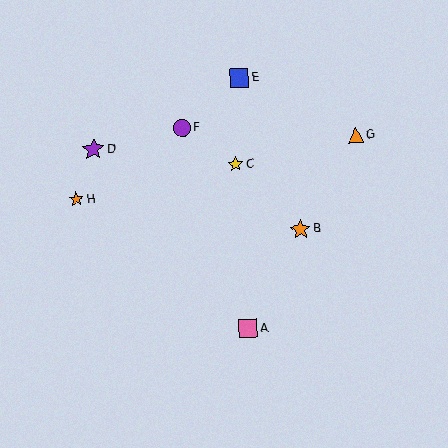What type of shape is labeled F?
Shape F is a purple circle.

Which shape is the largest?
The purple star (labeled D) is the largest.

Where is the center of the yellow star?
The center of the yellow star is at (235, 164).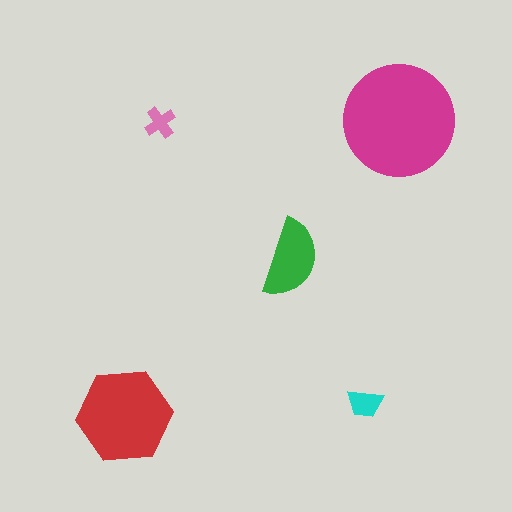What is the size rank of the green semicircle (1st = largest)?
3rd.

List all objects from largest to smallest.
The magenta circle, the red hexagon, the green semicircle, the cyan trapezoid, the pink cross.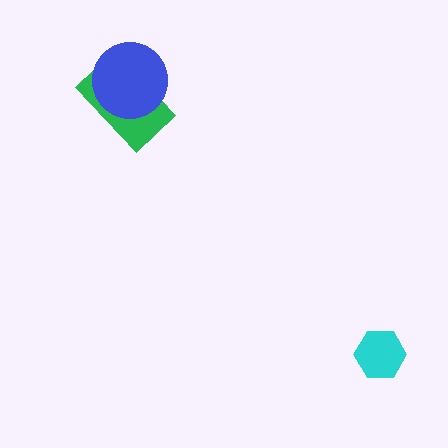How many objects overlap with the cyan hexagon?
0 objects overlap with the cyan hexagon.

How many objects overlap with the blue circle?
1 object overlaps with the blue circle.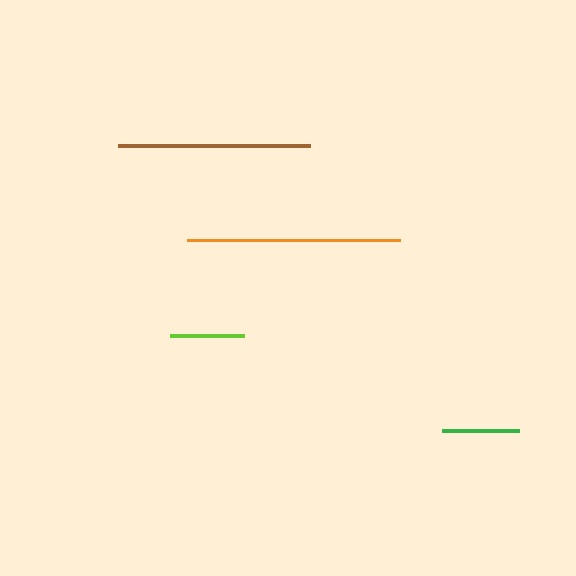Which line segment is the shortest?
The lime line is the shortest at approximately 73 pixels.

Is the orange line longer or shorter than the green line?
The orange line is longer than the green line.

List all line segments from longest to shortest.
From longest to shortest: orange, brown, green, lime.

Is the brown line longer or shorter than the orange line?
The orange line is longer than the brown line.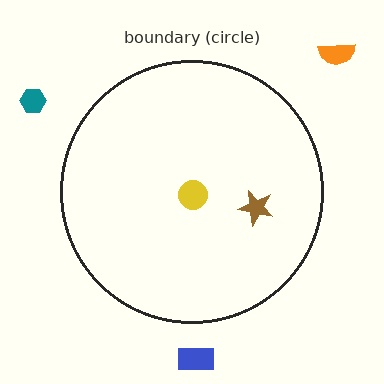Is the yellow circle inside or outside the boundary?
Inside.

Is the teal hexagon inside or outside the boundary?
Outside.